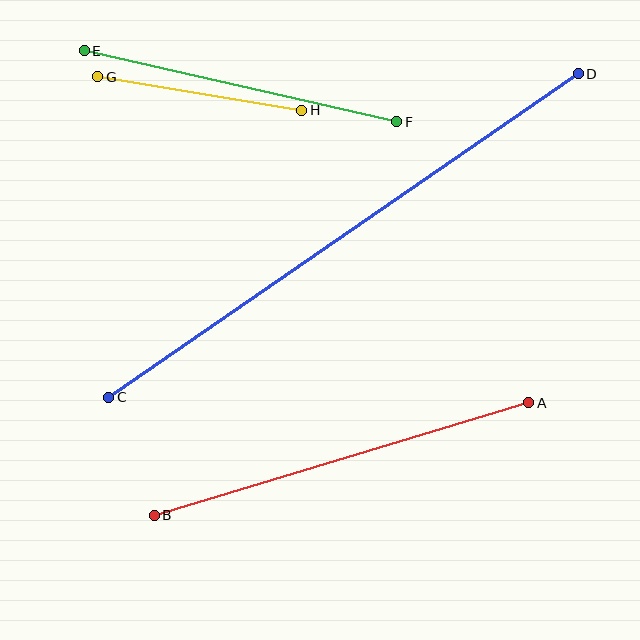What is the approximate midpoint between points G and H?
The midpoint is at approximately (200, 94) pixels.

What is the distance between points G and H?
The distance is approximately 207 pixels.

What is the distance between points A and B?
The distance is approximately 391 pixels.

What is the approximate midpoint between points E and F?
The midpoint is at approximately (240, 86) pixels.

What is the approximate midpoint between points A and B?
The midpoint is at approximately (341, 459) pixels.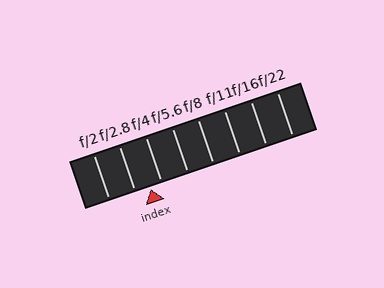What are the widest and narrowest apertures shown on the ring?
The widest aperture shown is f/2 and the narrowest is f/22.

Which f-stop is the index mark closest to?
The index mark is closest to f/4.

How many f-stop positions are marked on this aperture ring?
There are 8 f-stop positions marked.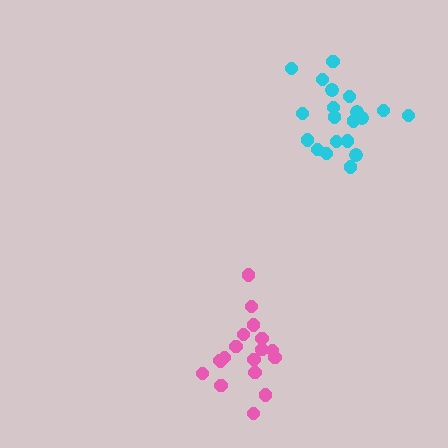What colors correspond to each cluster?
The clusters are colored: pink, cyan.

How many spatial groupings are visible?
There are 2 spatial groupings.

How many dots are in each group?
Group 1: 18 dots, Group 2: 20 dots (38 total).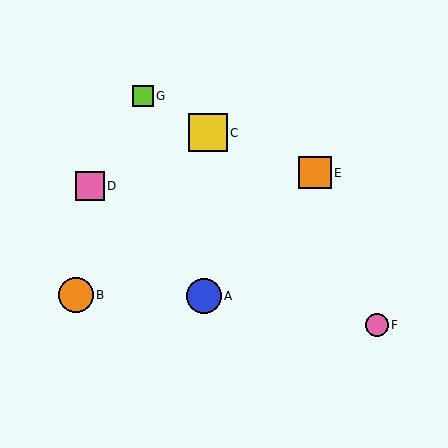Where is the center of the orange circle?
The center of the orange circle is at (76, 295).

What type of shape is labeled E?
Shape E is an orange square.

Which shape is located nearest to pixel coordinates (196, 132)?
The yellow square (labeled C) at (208, 133) is nearest to that location.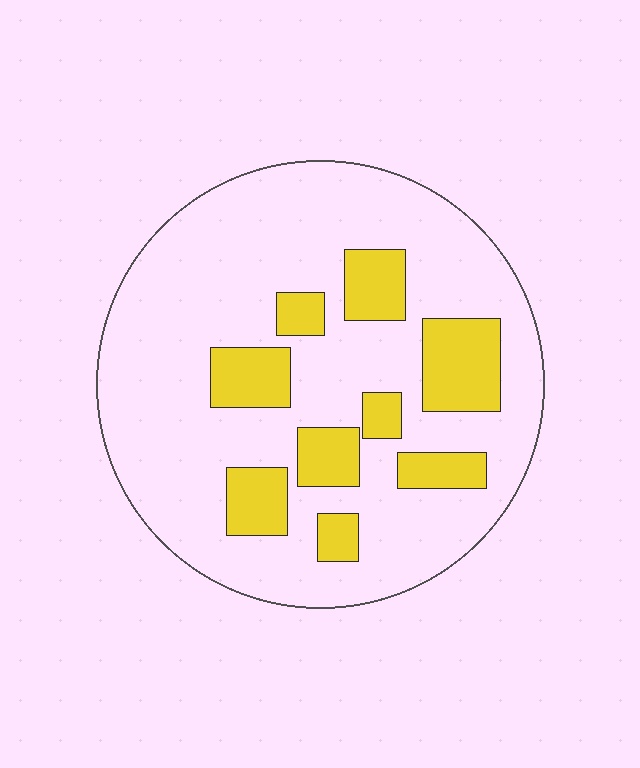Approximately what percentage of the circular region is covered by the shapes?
Approximately 20%.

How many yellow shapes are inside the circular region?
9.